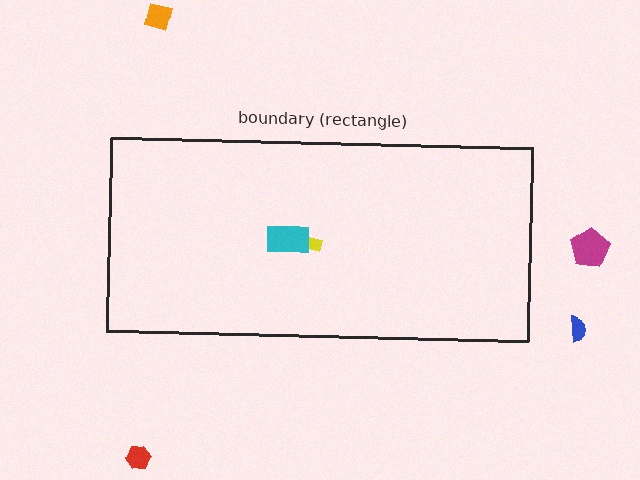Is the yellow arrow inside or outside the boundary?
Inside.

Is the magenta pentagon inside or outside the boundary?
Outside.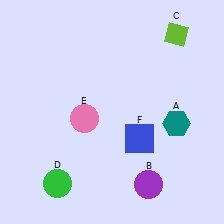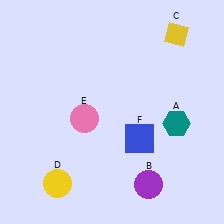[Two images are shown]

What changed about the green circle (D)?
In Image 1, D is green. In Image 2, it changed to yellow.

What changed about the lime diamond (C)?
In Image 1, C is lime. In Image 2, it changed to yellow.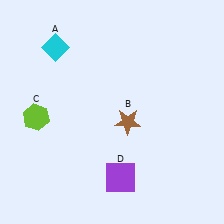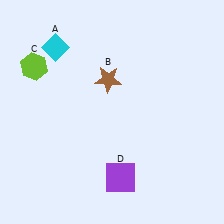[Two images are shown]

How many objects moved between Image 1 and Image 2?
2 objects moved between the two images.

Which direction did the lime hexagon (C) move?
The lime hexagon (C) moved up.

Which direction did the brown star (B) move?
The brown star (B) moved up.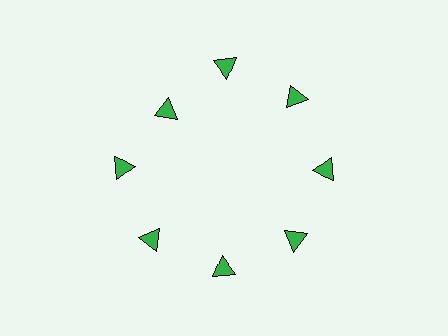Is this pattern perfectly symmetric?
No. The 8 green triangles are arranged in a ring, but one element near the 10 o'clock position is pulled inward toward the center, breaking the 8-fold rotational symmetry.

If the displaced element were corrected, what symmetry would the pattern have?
It would have 8-fold rotational symmetry — the pattern would map onto itself every 45 degrees.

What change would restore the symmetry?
The symmetry would be restored by moving it outward, back onto the ring so that all 8 triangles sit at equal angles and equal distance from the center.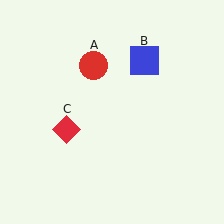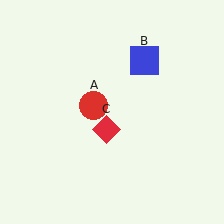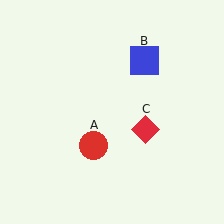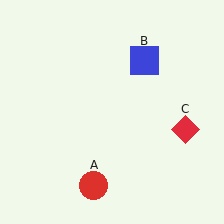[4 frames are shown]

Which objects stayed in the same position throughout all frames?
Blue square (object B) remained stationary.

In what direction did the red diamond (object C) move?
The red diamond (object C) moved right.